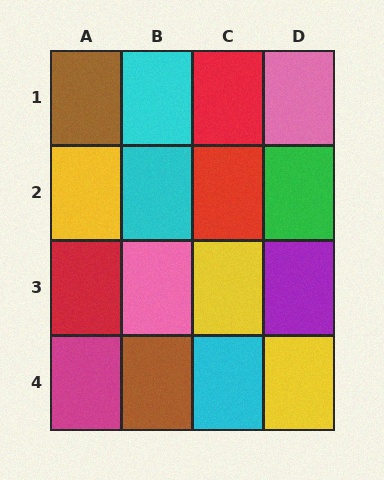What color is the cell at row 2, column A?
Yellow.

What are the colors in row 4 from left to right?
Magenta, brown, cyan, yellow.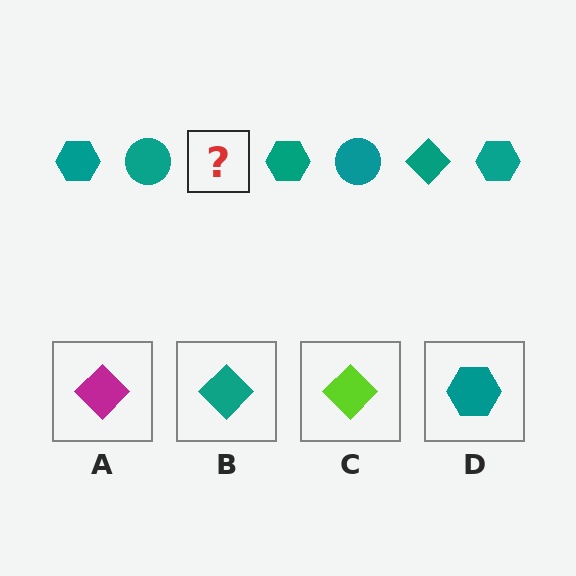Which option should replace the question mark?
Option B.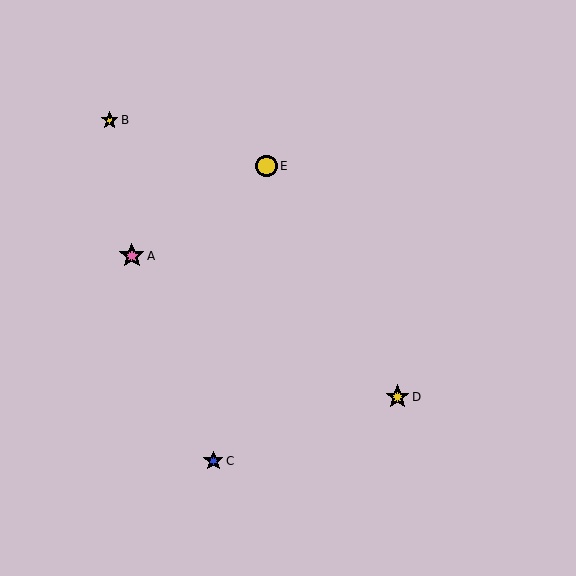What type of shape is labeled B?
Shape B is a yellow star.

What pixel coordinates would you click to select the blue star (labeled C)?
Click at (213, 461) to select the blue star C.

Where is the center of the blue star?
The center of the blue star is at (213, 461).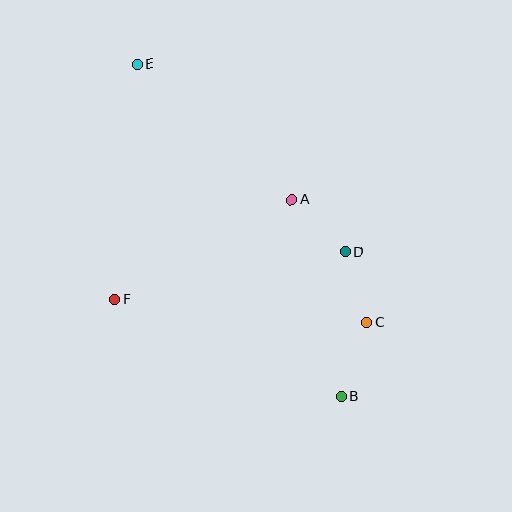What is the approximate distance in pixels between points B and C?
The distance between B and C is approximately 77 pixels.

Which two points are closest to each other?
Points A and D are closest to each other.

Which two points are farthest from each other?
Points B and E are farthest from each other.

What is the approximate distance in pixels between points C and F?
The distance between C and F is approximately 254 pixels.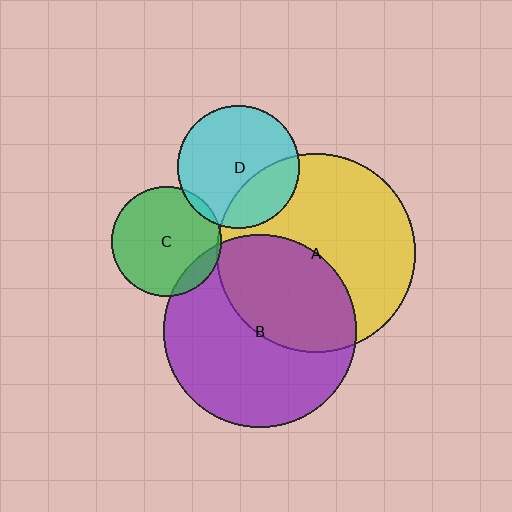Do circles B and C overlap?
Yes.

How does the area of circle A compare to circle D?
Approximately 2.6 times.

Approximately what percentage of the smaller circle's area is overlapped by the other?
Approximately 10%.